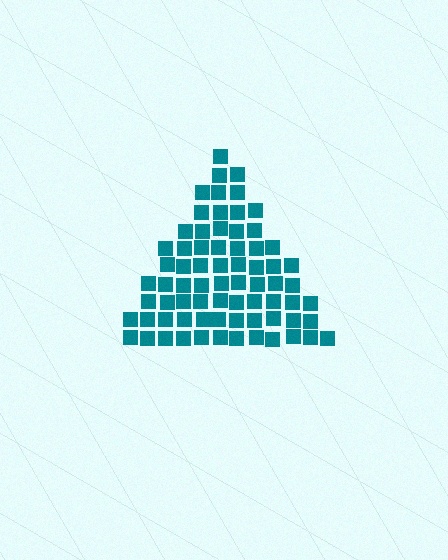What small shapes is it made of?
It is made of small squares.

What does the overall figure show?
The overall figure shows a triangle.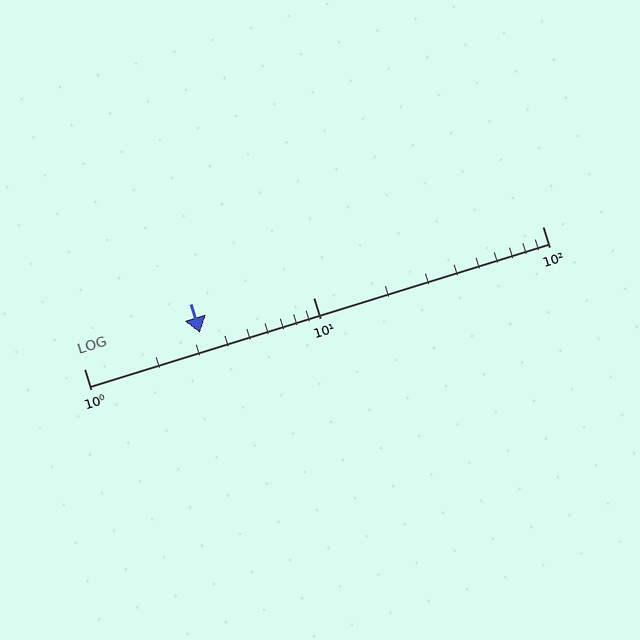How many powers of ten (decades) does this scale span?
The scale spans 2 decades, from 1 to 100.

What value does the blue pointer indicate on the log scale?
The pointer indicates approximately 3.2.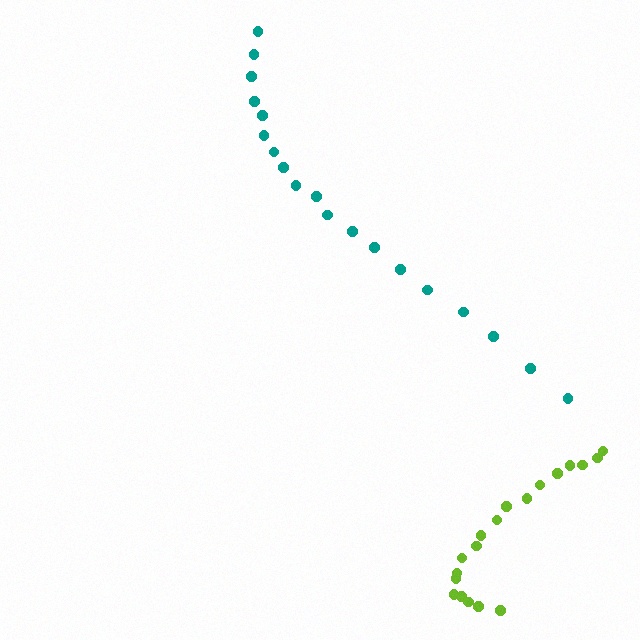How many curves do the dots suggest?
There are 2 distinct paths.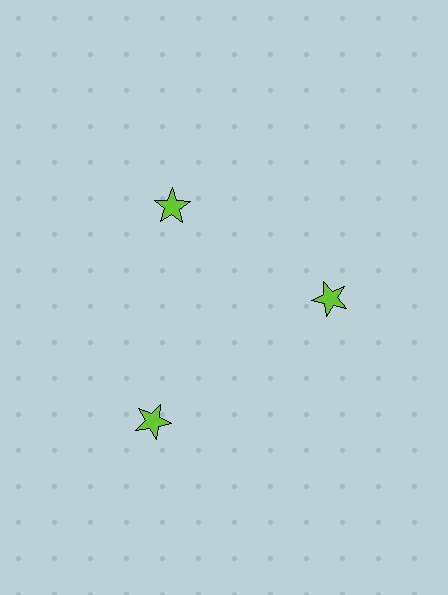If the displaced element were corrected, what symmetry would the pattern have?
It would have 3-fold rotational symmetry — the pattern would map onto itself every 120 degrees.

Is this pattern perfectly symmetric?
No. The 3 lime stars are arranged in a ring, but one element near the 7 o'clock position is pushed outward from the center, breaking the 3-fold rotational symmetry.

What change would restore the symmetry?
The symmetry would be restored by moving it inward, back onto the ring so that all 3 stars sit at equal angles and equal distance from the center.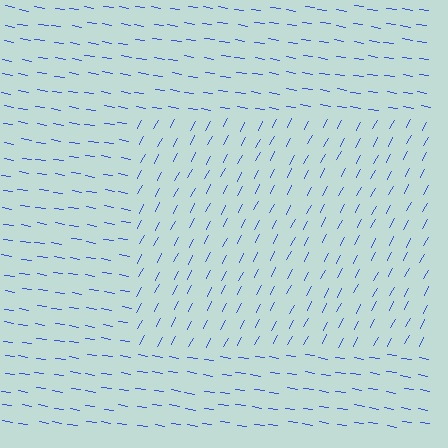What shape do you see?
I see a rectangle.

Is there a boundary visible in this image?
Yes, there is a texture boundary formed by a change in line orientation.